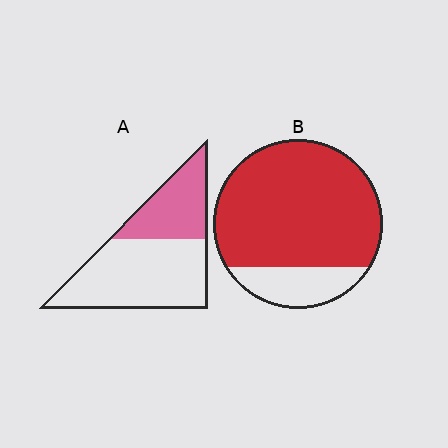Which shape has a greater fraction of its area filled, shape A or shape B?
Shape B.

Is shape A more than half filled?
No.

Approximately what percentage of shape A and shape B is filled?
A is approximately 35% and B is approximately 80%.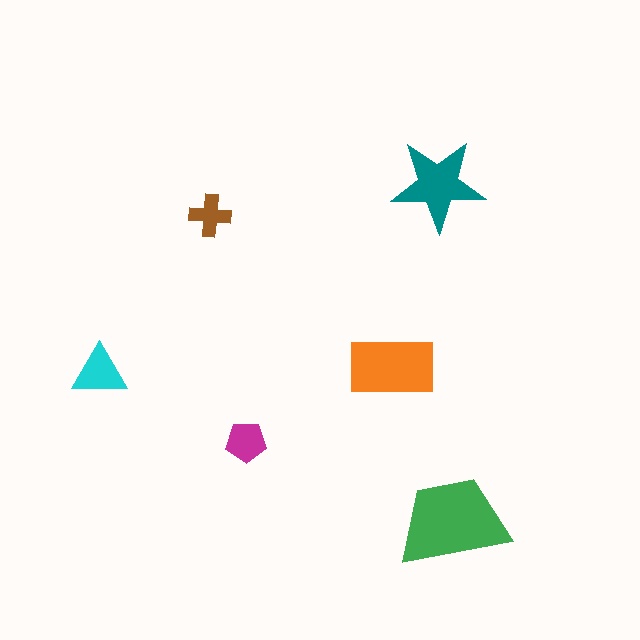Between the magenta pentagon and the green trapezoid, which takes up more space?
The green trapezoid.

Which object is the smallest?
The brown cross.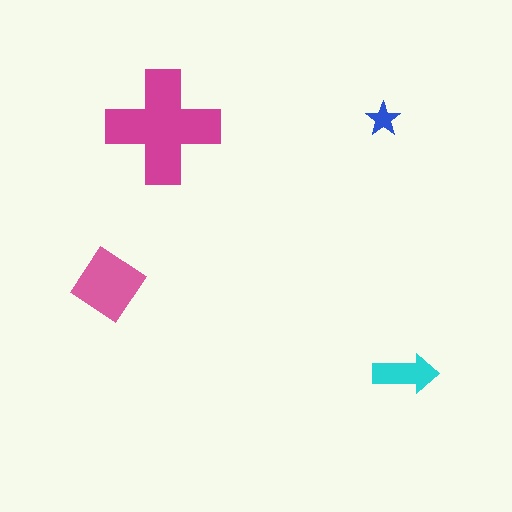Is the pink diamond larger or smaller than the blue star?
Larger.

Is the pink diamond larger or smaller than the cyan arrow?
Larger.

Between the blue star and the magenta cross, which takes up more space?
The magenta cross.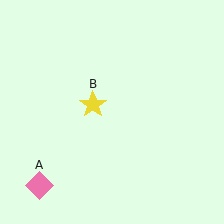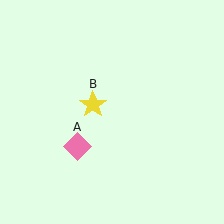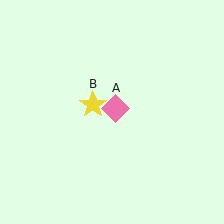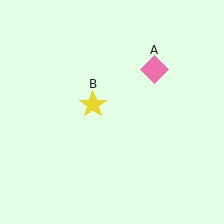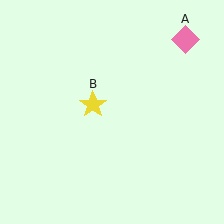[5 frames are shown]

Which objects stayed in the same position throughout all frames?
Yellow star (object B) remained stationary.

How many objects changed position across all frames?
1 object changed position: pink diamond (object A).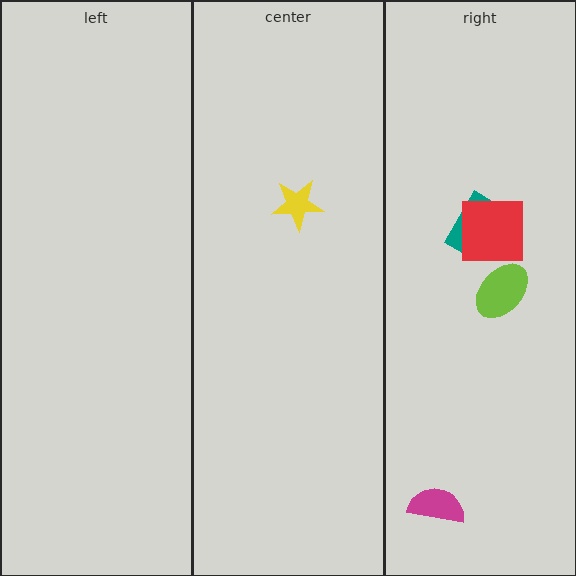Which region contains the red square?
The right region.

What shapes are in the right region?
The teal rectangle, the red square, the magenta semicircle, the lime ellipse.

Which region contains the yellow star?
The center region.